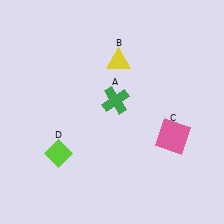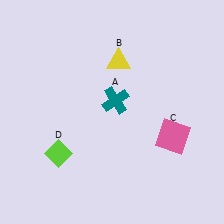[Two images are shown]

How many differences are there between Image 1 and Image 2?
There is 1 difference between the two images.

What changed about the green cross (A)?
In Image 1, A is green. In Image 2, it changed to teal.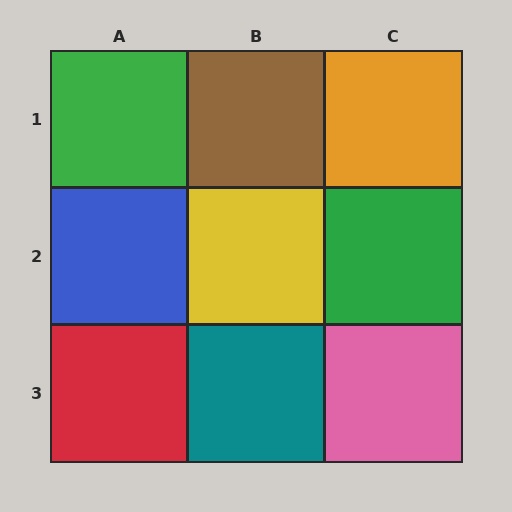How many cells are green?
2 cells are green.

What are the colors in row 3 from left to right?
Red, teal, pink.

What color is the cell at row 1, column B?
Brown.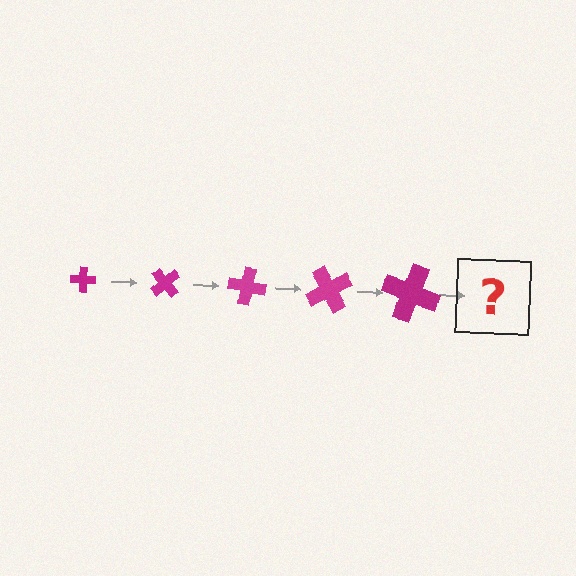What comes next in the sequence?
The next element should be a cross, larger than the previous one and rotated 250 degrees from the start.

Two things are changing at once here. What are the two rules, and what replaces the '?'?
The two rules are that the cross grows larger each step and it rotates 50 degrees each step. The '?' should be a cross, larger than the previous one and rotated 250 degrees from the start.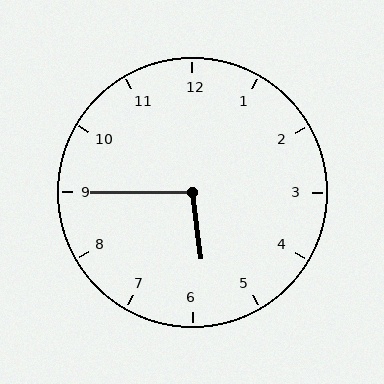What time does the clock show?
5:45.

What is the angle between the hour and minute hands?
Approximately 98 degrees.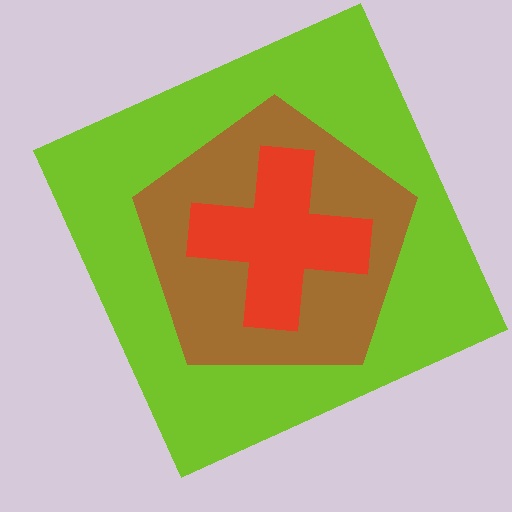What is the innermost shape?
The red cross.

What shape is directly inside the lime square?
The brown pentagon.